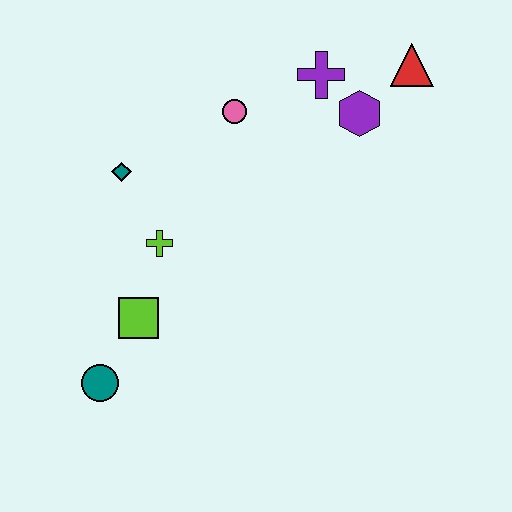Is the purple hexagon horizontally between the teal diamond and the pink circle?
No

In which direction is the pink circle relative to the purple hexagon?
The pink circle is to the left of the purple hexagon.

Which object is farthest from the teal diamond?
The red triangle is farthest from the teal diamond.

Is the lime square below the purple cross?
Yes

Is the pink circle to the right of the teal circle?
Yes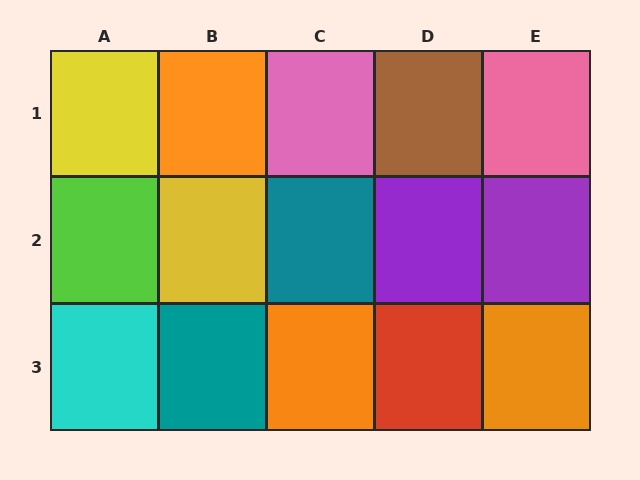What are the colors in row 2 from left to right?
Lime, yellow, teal, purple, purple.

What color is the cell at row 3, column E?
Orange.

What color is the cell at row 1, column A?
Yellow.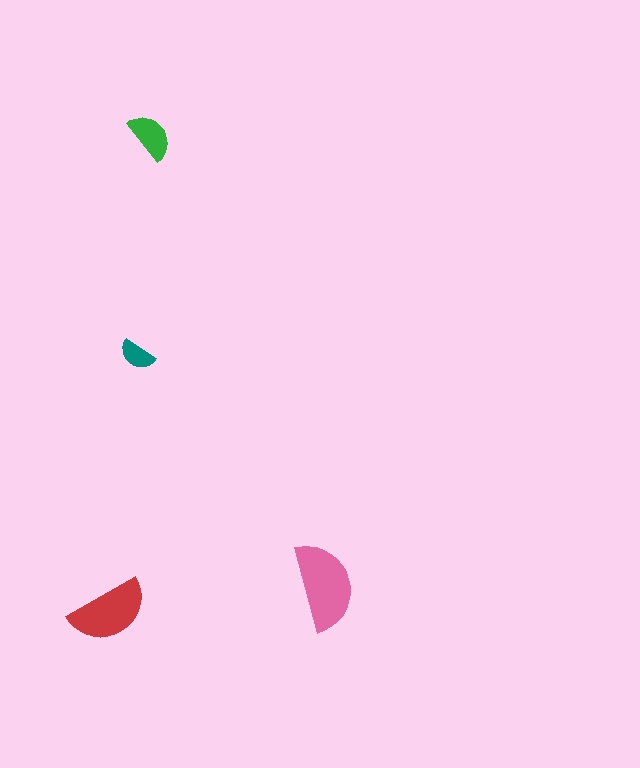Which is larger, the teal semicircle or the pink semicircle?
The pink one.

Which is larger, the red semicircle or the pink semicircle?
The pink one.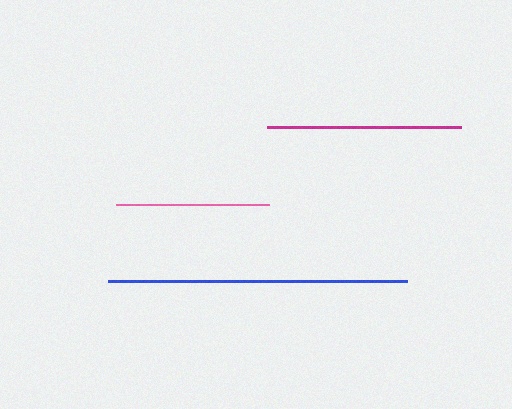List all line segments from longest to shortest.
From longest to shortest: blue, magenta, pink.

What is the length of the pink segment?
The pink segment is approximately 152 pixels long.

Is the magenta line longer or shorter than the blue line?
The blue line is longer than the magenta line.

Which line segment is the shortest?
The pink line is the shortest at approximately 152 pixels.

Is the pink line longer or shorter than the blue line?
The blue line is longer than the pink line.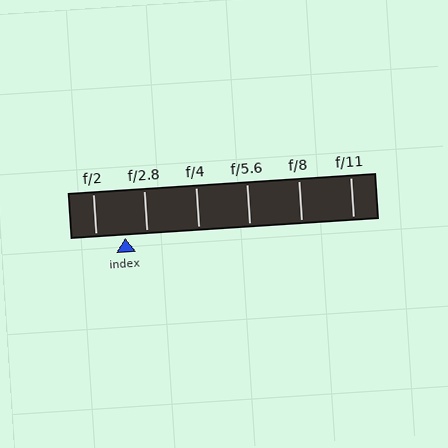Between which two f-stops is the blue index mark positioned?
The index mark is between f/2 and f/2.8.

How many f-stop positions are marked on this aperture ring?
There are 6 f-stop positions marked.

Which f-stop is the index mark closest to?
The index mark is closest to f/2.8.